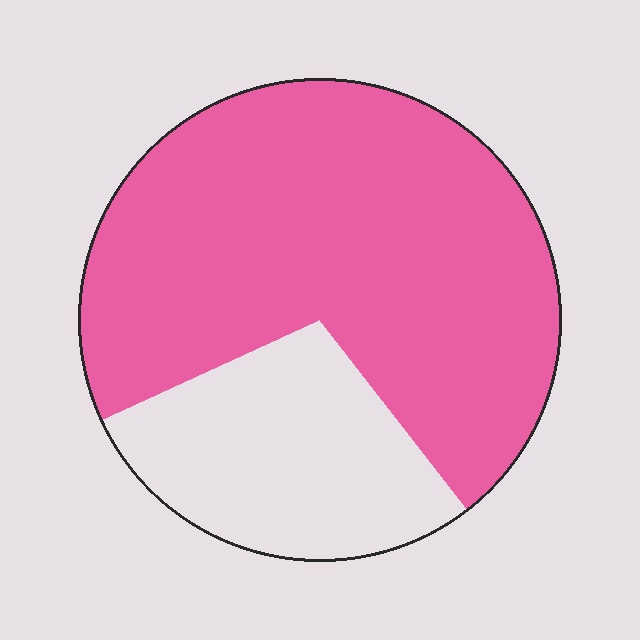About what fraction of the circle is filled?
About three quarters (3/4).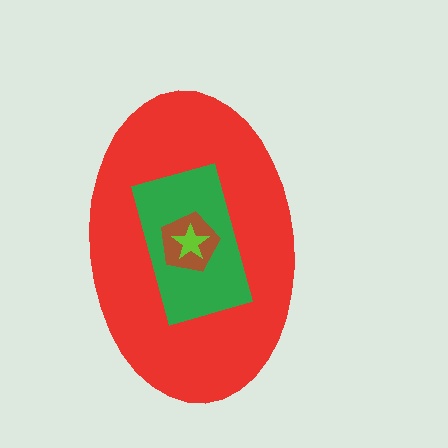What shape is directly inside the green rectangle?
The brown pentagon.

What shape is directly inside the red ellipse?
The green rectangle.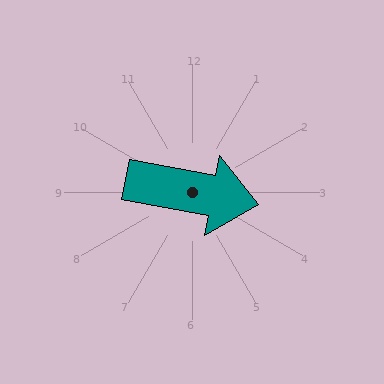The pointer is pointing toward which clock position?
Roughly 3 o'clock.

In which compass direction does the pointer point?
East.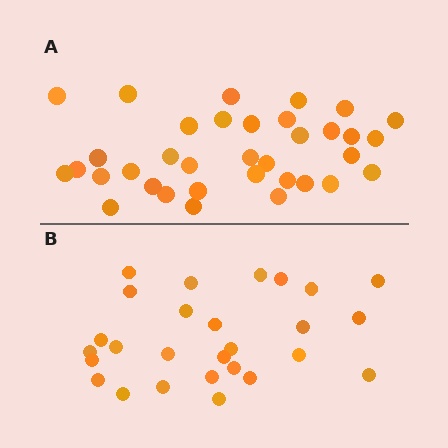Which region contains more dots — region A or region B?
Region A (the top region) has more dots.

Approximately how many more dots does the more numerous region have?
Region A has roughly 8 or so more dots than region B.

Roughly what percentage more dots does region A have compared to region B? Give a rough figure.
About 30% more.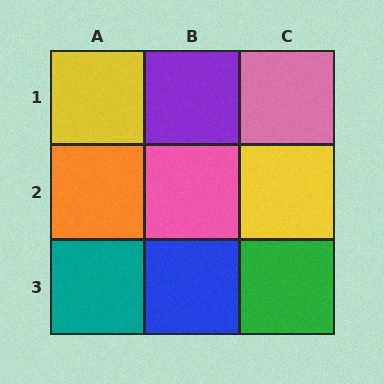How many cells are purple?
1 cell is purple.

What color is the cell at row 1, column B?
Purple.